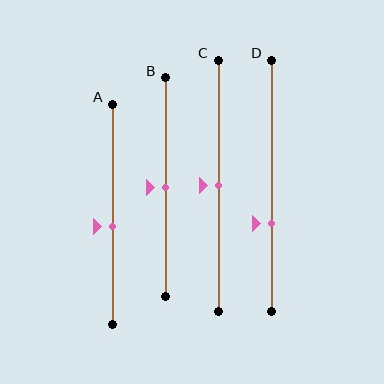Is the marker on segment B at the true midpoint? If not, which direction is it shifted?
Yes, the marker on segment B is at the true midpoint.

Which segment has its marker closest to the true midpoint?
Segment B has its marker closest to the true midpoint.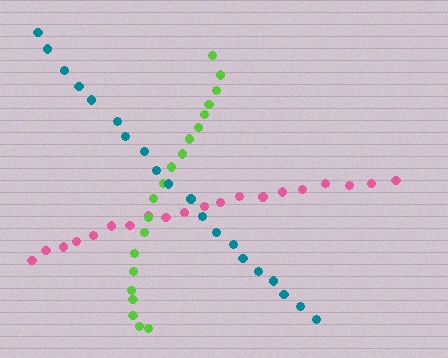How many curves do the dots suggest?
There are 3 distinct paths.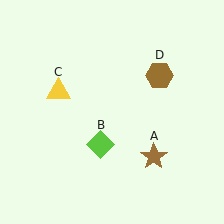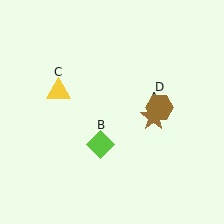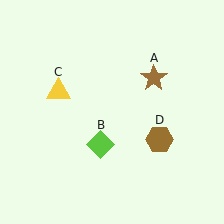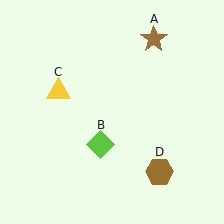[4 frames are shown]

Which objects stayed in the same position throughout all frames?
Lime diamond (object B) and yellow triangle (object C) remained stationary.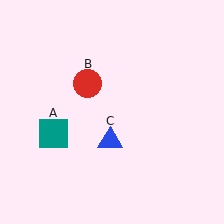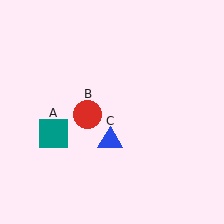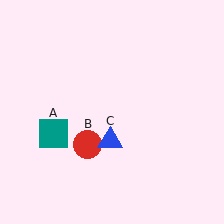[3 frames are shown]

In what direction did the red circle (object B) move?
The red circle (object B) moved down.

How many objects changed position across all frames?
1 object changed position: red circle (object B).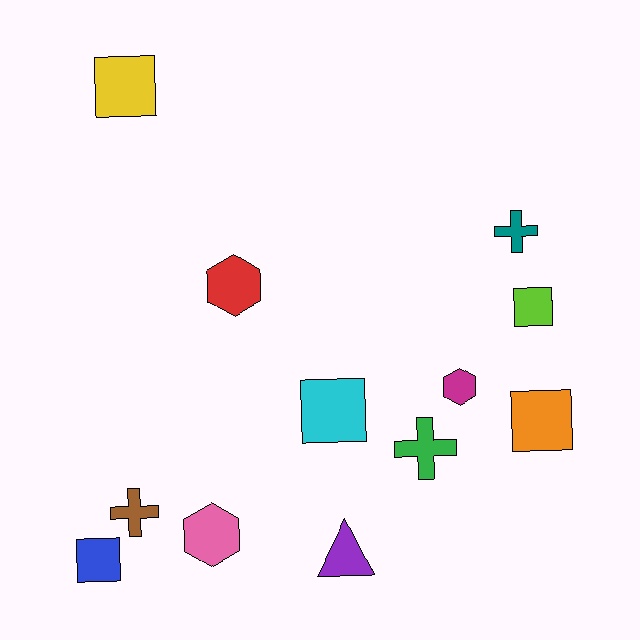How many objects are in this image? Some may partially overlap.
There are 12 objects.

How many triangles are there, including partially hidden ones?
There is 1 triangle.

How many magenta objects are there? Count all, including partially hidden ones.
There is 1 magenta object.